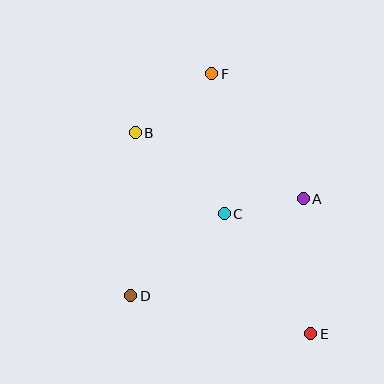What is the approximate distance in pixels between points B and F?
The distance between B and F is approximately 97 pixels.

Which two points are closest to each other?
Points A and C are closest to each other.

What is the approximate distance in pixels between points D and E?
The distance between D and E is approximately 184 pixels.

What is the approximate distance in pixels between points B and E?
The distance between B and E is approximately 267 pixels.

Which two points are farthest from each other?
Points E and F are farthest from each other.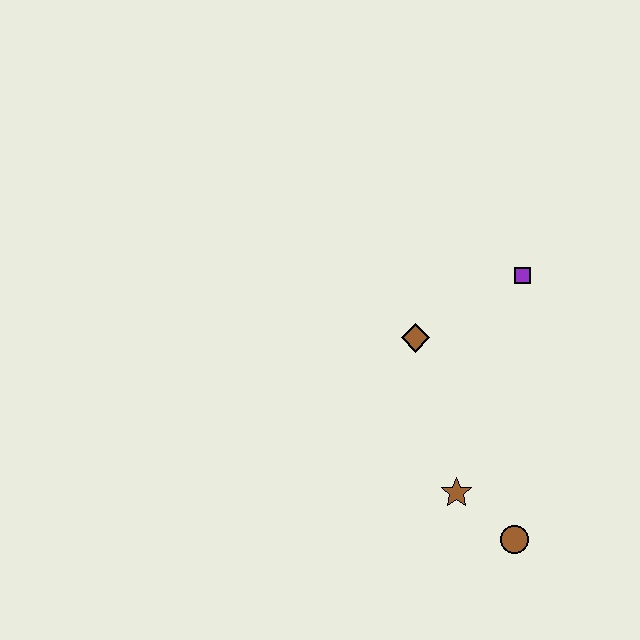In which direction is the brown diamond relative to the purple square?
The brown diamond is to the left of the purple square.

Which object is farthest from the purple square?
The brown circle is farthest from the purple square.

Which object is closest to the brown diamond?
The purple square is closest to the brown diamond.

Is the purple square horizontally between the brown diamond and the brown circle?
No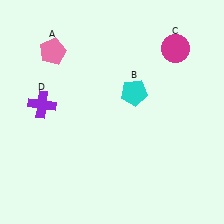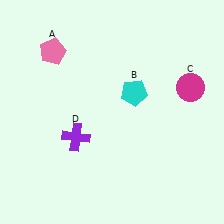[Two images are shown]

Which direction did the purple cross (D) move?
The purple cross (D) moved right.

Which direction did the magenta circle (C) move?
The magenta circle (C) moved down.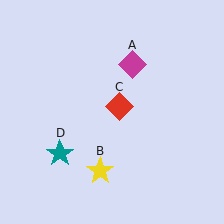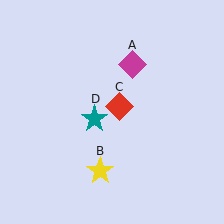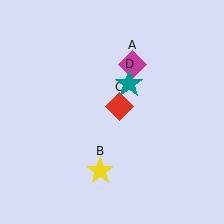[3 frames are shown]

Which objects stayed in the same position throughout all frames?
Magenta diamond (object A) and yellow star (object B) and red diamond (object C) remained stationary.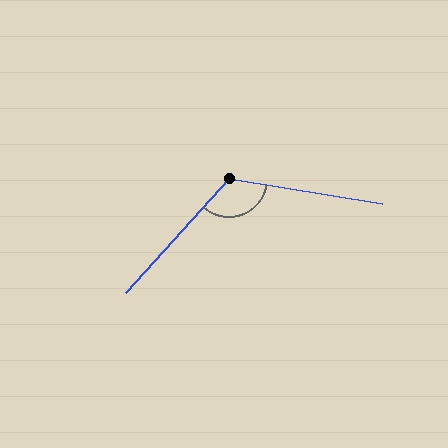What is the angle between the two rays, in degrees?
Approximately 123 degrees.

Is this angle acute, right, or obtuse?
It is obtuse.